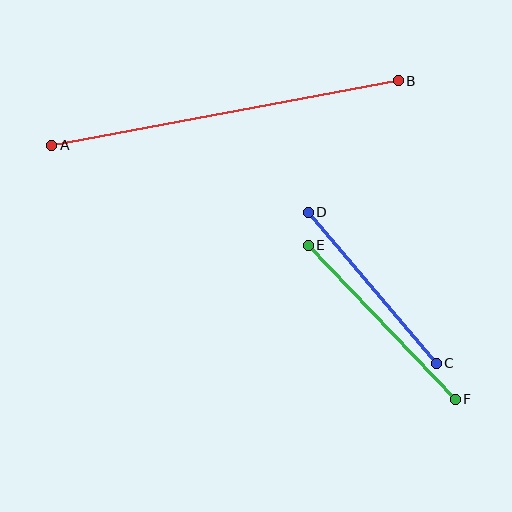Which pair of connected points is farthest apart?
Points A and B are farthest apart.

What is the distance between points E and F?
The distance is approximately 213 pixels.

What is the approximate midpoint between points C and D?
The midpoint is at approximately (372, 288) pixels.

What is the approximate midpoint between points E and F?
The midpoint is at approximately (382, 322) pixels.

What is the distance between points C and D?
The distance is approximately 198 pixels.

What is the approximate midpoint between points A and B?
The midpoint is at approximately (225, 113) pixels.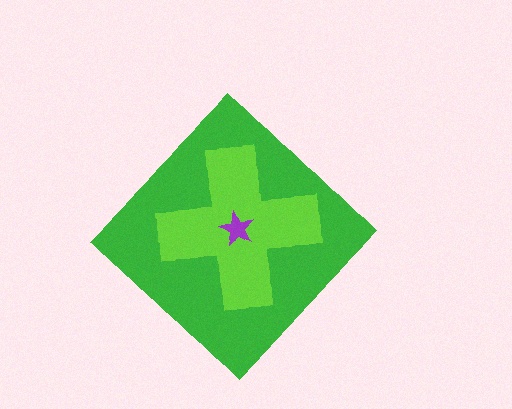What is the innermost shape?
The purple star.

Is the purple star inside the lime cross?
Yes.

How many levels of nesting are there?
3.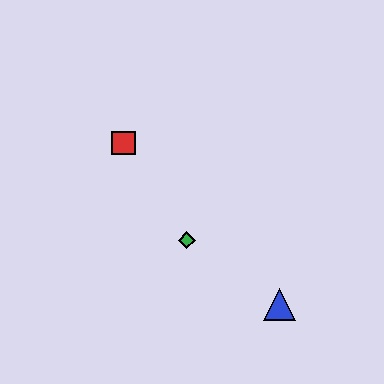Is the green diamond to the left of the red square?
No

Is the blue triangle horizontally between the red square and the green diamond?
No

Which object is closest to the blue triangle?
The green diamond is closest to the blue triangle.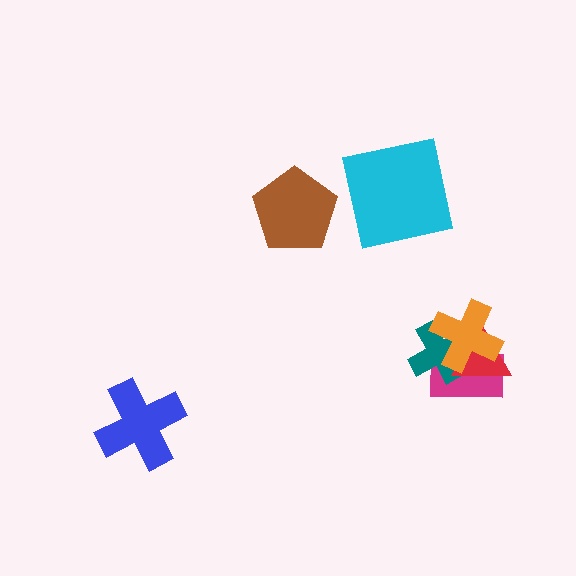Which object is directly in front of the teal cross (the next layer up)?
The red triangle is directly in front of the teal cross.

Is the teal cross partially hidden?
Yes, it is partially covered by another shape.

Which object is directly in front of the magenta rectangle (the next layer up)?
The teal cross is directly in front of the magenta rectangle.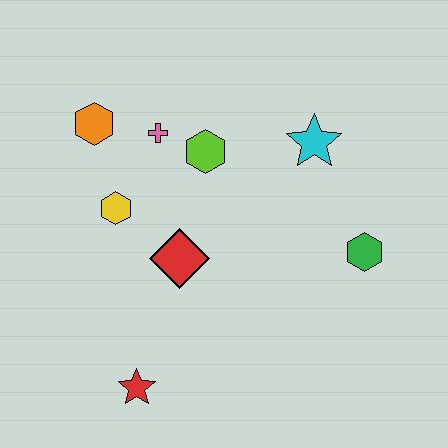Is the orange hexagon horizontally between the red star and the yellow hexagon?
No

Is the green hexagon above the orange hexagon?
No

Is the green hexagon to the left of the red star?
No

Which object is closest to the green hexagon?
The cyan star is closest to the green hexagon.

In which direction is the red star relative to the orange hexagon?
The red star is below the orange hexagon.